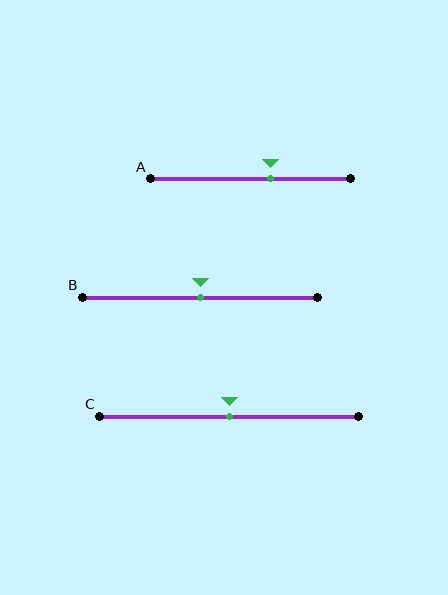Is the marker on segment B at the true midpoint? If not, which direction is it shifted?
Yes, the marker on segment B is at the true midpoint.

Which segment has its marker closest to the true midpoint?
Segment B has its marker closest to the true midpoint.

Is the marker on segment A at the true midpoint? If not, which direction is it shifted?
No, the marker on segment A is shifted to the right by about 10% of the segment length.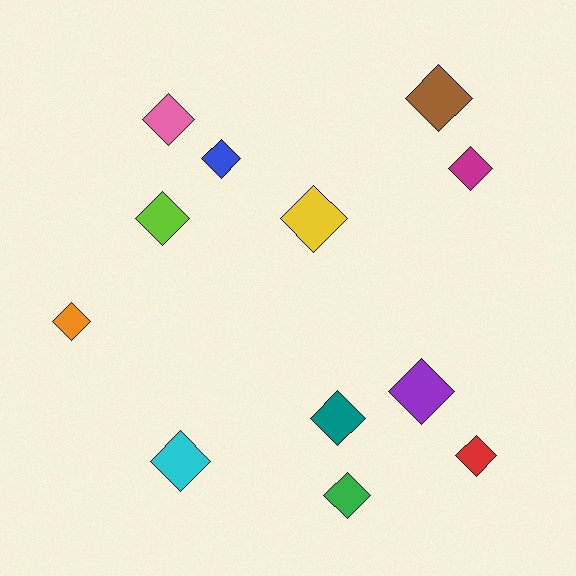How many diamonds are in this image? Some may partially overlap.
There are 12 diamonds.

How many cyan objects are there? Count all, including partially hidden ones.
There is 1 cyan object.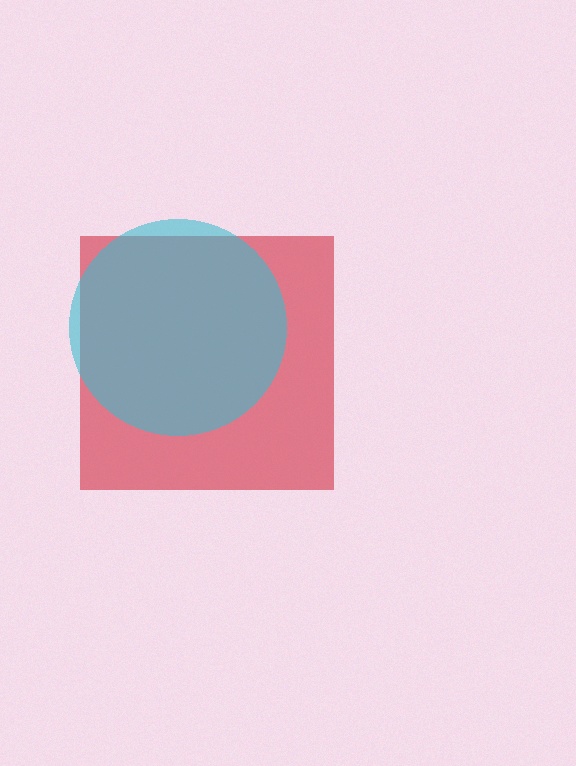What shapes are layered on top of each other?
The layered shapes are: a red square, a cyan circle.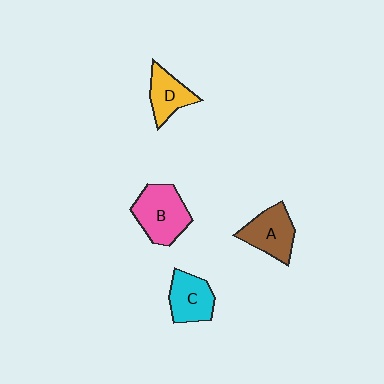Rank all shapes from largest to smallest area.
From largest to smallest: B (pink), A (brown), C (cyan), D (yellow).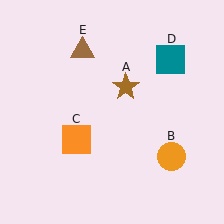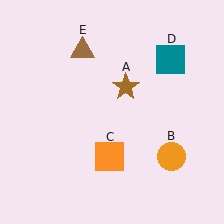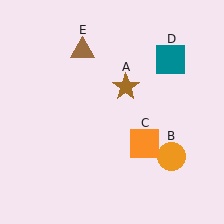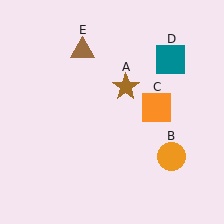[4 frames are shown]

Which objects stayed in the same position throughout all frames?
Brown star (object A) and orange circle (object B) and teal square (object D) and brown triangle (object E) remained stationary.